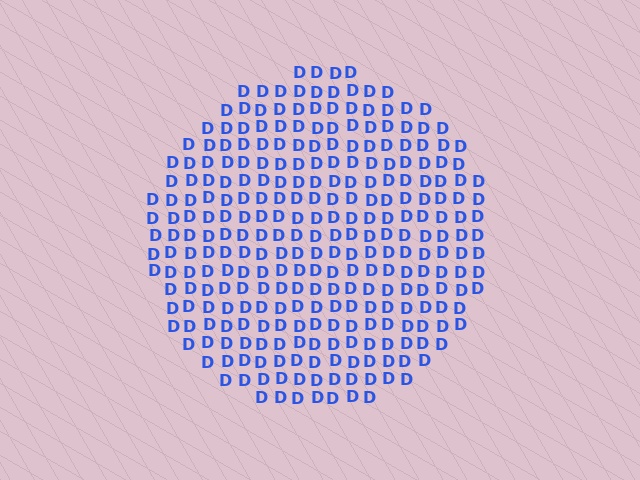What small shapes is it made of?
It is made of small letter D's.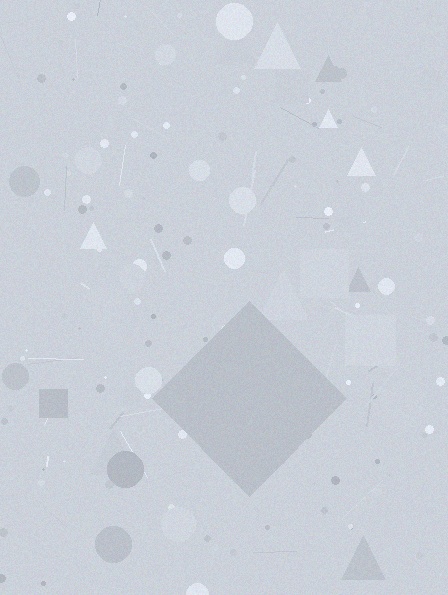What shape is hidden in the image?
A diamond is hidden in the image.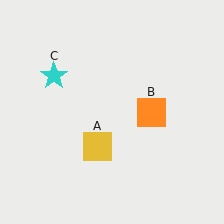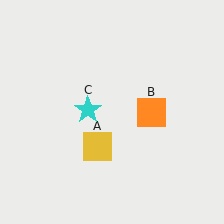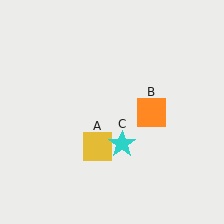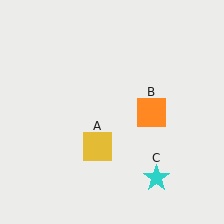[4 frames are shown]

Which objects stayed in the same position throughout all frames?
Yellow square (object A) and orange square (object B) remained stationary.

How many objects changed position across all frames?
1 object changed position: cyan star (object C).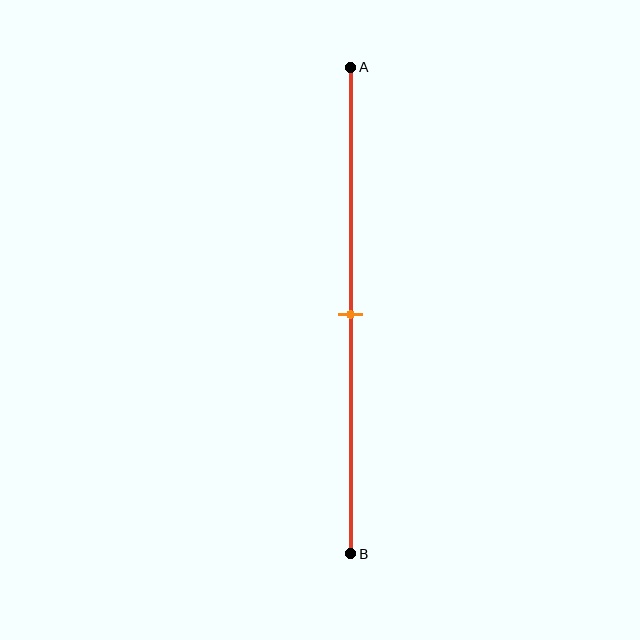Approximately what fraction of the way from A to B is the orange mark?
The orange mark is approximately 50% of the way from A to B.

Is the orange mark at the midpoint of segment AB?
Yes, the mark is approximately at the midpoint.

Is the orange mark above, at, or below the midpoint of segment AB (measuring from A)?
The orange mark is approximately at the midpoint of segment AB.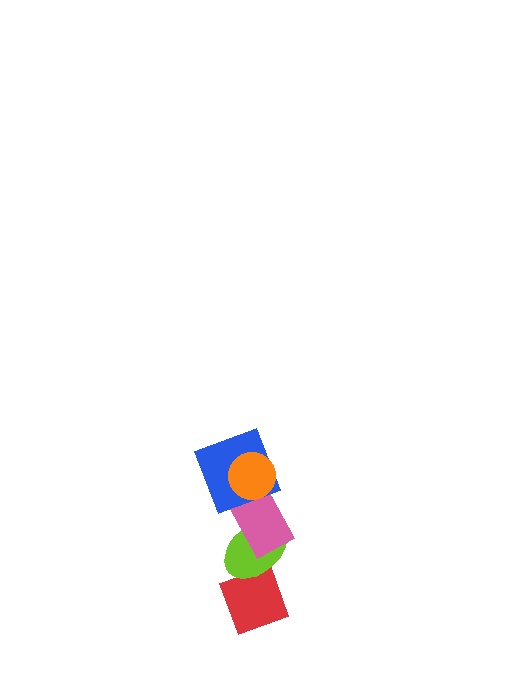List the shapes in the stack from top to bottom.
From top to bottom: the orange circle, the blue square, the pink rectangle, the lime ellipse, the red diamond.